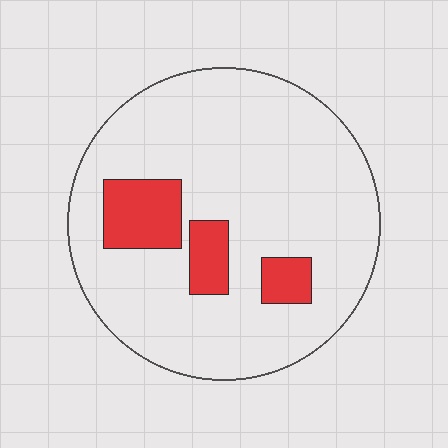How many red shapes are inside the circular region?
3.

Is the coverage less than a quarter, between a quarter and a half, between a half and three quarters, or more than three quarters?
Less than a quarter.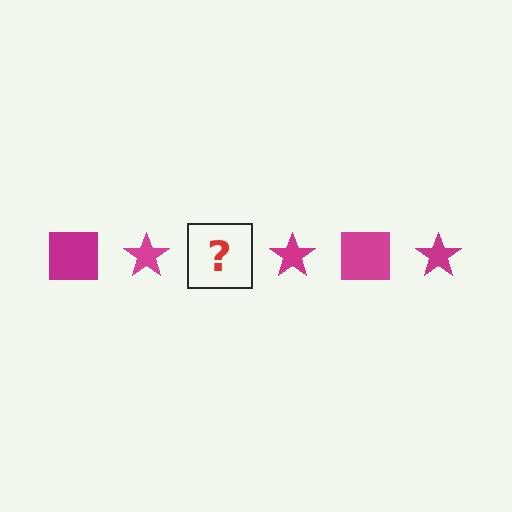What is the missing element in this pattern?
The missing element is a magenta square.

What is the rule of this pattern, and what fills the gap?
The rule is that the pattern cycles through square, star shapes in magenta. The gap should be filled with a magenta square.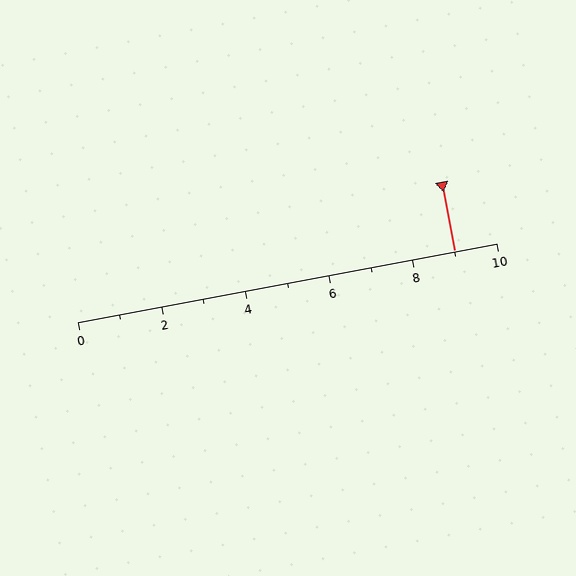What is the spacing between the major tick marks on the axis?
The major ticks are spaced 2 apart.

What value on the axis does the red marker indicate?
The marker indicates approximately 9.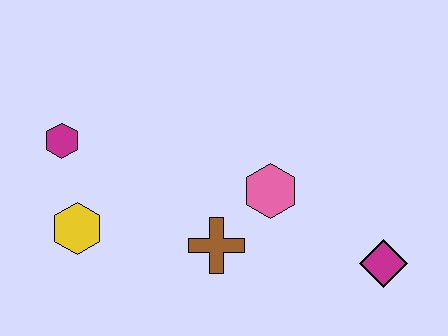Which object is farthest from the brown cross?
The magenta hexagon is farthest from the brown cross.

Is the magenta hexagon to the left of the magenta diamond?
Yes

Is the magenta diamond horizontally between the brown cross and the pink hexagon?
No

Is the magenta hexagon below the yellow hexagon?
No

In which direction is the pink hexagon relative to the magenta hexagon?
The pink hexagon is to the right of the magenta hexagon.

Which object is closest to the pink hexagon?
The brown cross is closest to the pink hexagon.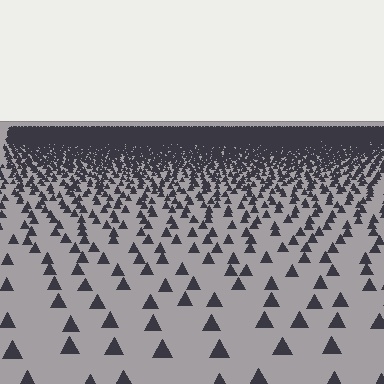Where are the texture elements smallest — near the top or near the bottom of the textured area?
Near the top.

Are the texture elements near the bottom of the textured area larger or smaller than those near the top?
Larger. Near the bottom, elements are closer to the viewer and appear at a bigger on-screen size.